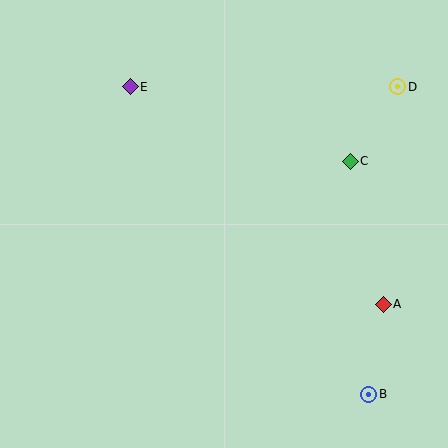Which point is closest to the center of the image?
Point C at (350, 161) is closest to the center.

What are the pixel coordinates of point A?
Point A is at (383, 304).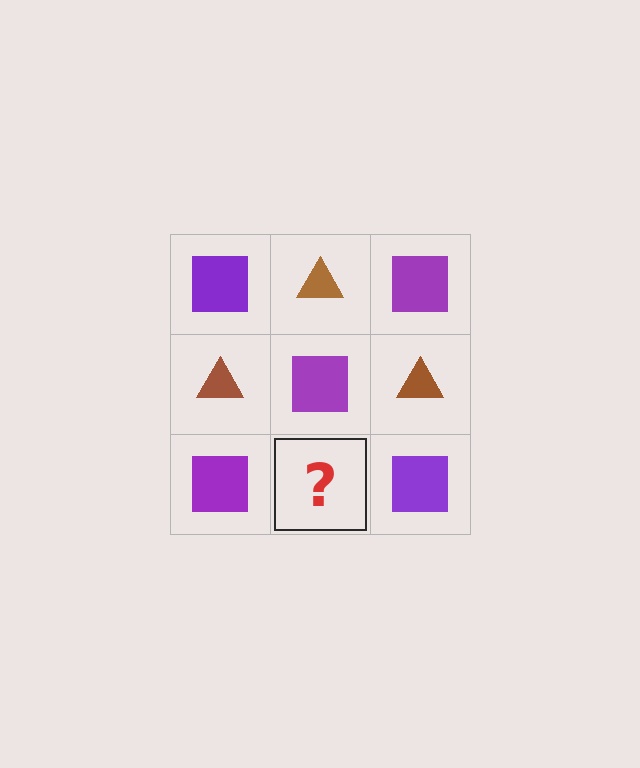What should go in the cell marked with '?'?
The missing cell should contain a brown triangle.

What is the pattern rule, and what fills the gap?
The rule is that it alternates purple square and brown triangle in a checkerboard pattern. The gap should be filled with a brown triangle.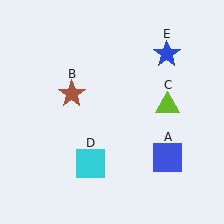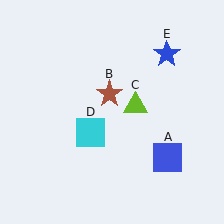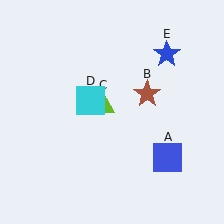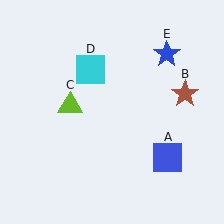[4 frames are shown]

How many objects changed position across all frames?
3 objects changed position: brown star (object B), lime triangle (object C), cyan square (object D).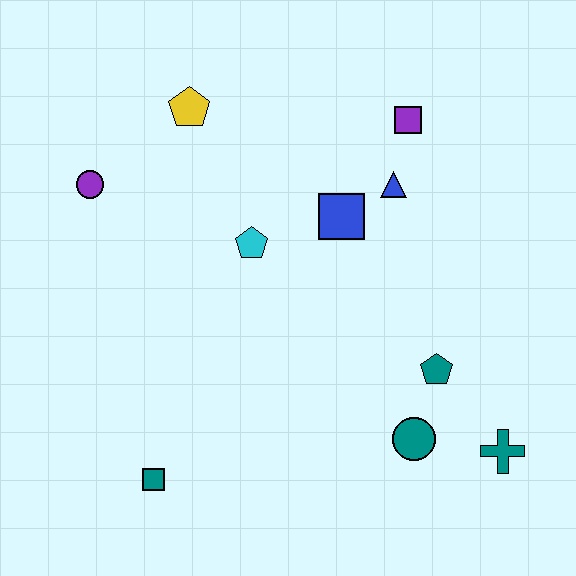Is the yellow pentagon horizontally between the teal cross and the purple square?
No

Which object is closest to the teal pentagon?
The teal circle is closest to the teal pentagon.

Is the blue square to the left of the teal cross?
Yes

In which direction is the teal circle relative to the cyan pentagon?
The teal circle is below the cyan pentagon.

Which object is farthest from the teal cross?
The purple circle is farthest from the teal cross.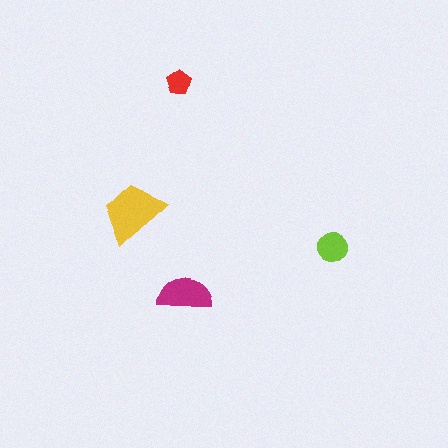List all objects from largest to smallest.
The yellow trapezoid, the magenta semicircle, the lime circle, the red pentagon.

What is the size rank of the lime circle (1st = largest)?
3rd.